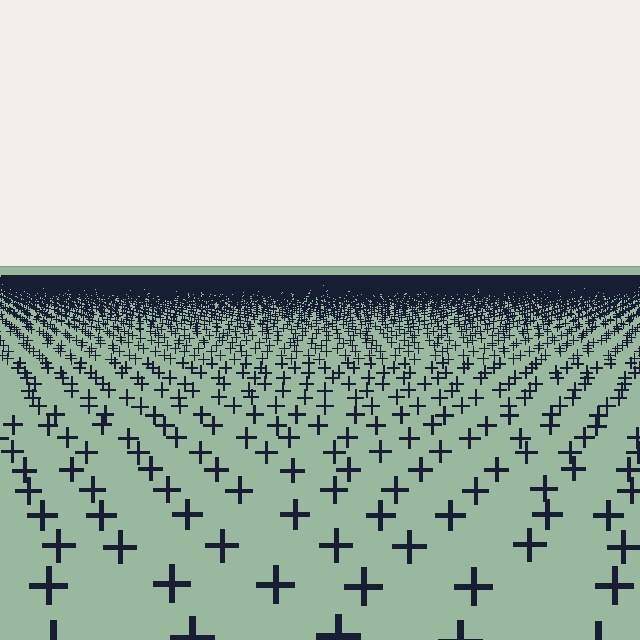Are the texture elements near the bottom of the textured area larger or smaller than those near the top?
Larger. Near the bottom, elements are closer to the viewer and appear at a bigger on-screen size.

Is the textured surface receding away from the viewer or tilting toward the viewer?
The surface is receding away from the viewer. Texture elements get smaller and denser toward the top.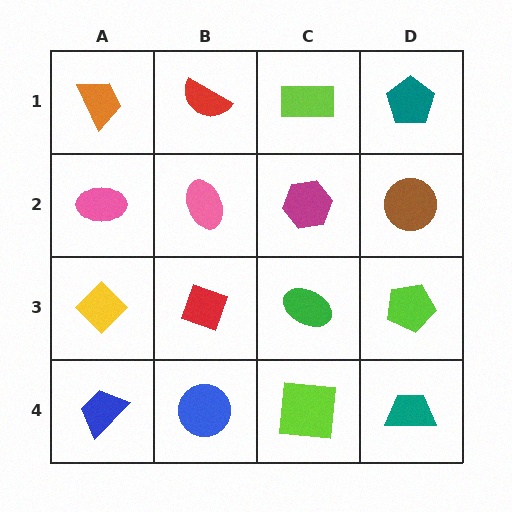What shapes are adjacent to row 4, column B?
A red diamond (row 3, column B), a blue trapezoid (row 4, column A), a lime square (row 4, column C).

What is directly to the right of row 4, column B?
A lime square.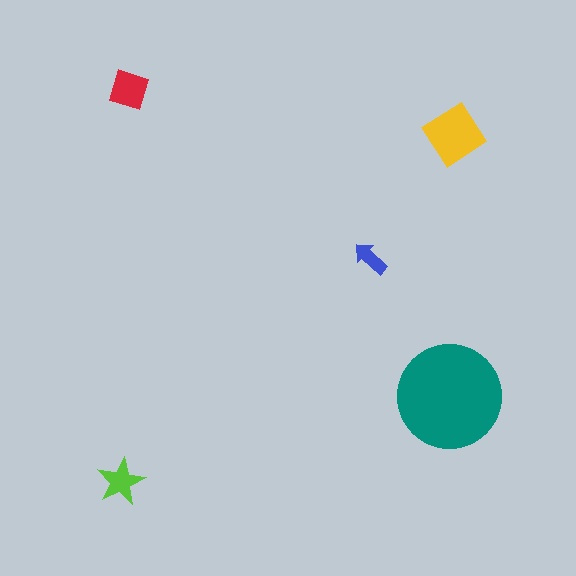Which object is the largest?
The teal circle.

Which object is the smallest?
The blue arrow.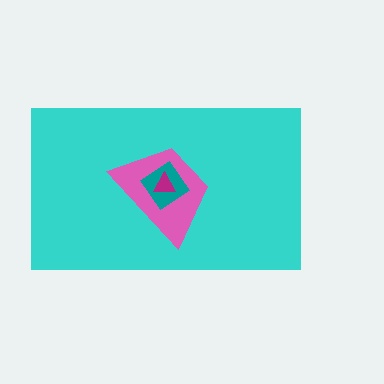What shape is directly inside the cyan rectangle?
The pink trapezoid.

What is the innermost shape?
The magenta triangle.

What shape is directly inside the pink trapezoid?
The teal diamond.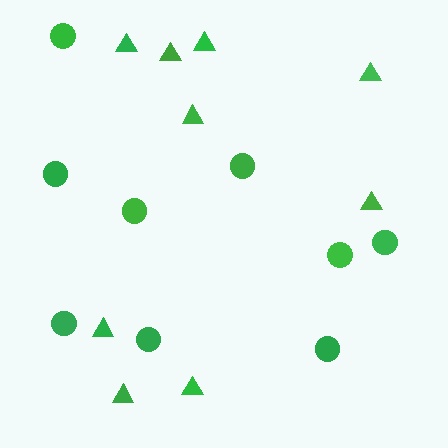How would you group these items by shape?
There are 2 groups: one group of triangles (9) and one group of circles (9).